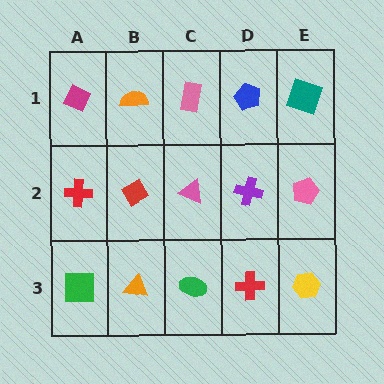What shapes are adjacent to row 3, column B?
A red diamond (row 2, column B), a green square (row 3, column A), a green ellipse (row 3, column C).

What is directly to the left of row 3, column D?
A green ellipse.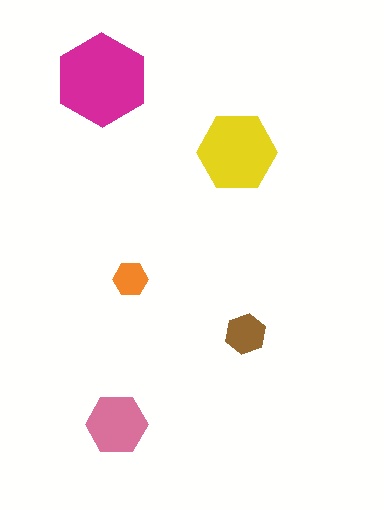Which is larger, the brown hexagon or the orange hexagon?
The brown one.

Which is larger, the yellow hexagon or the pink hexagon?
The yellow one.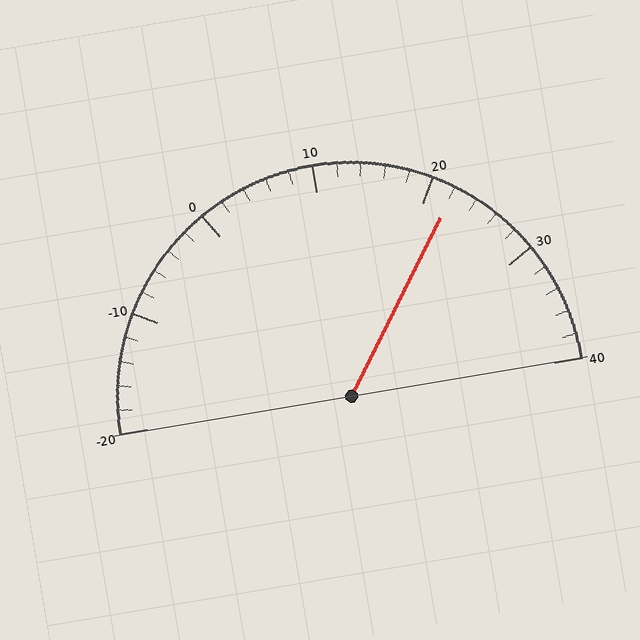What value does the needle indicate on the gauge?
The needle indicates approximately 22.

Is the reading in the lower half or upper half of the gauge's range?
The reading is in the upper half of the range (-20 to 40).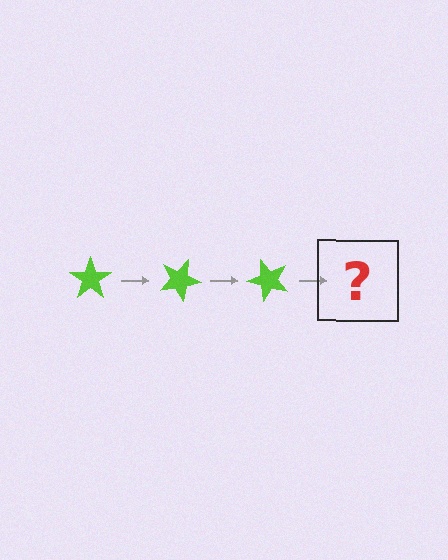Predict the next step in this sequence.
The next step is a lime star rotated 75 degrees.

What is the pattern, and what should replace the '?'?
The pattern is that the star rotates 25 degrees each step. The '?' should be a lime star rotated 75 degrees.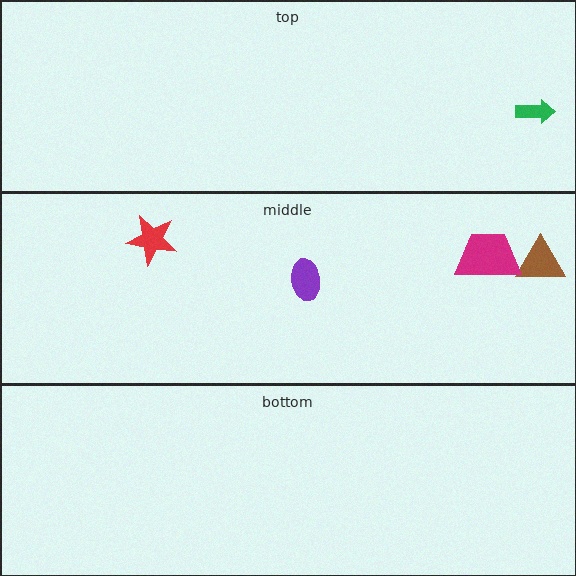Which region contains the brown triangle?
The middle region.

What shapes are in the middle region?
The purple ellipse, the red star, the brown triangle, the magenta trapezoid.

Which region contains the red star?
The middle region.